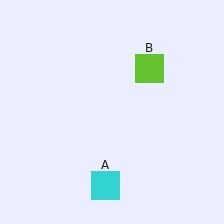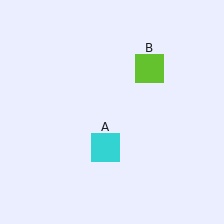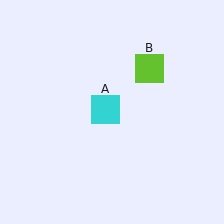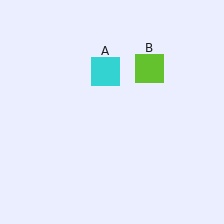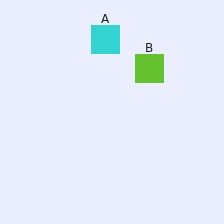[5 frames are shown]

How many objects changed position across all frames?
1 object changed position: cyan square (object A).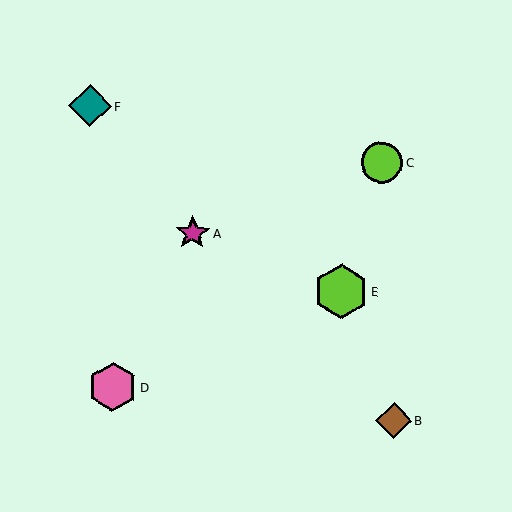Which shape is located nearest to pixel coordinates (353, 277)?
The lime hexagon (labeled E) at (341, 291) is nearest to that location.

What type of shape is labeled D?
Shape D is a pink hexagon.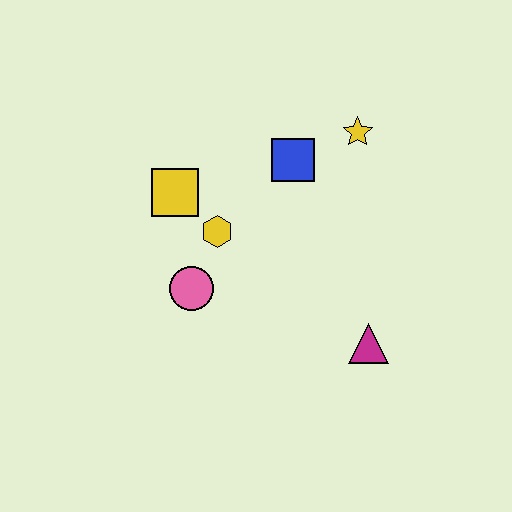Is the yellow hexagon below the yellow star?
Yes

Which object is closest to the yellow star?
The blue square is closest to the yellow star.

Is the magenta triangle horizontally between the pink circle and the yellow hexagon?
No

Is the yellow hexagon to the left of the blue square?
Yes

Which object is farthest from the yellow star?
The pink circle is farthest from the yellow star.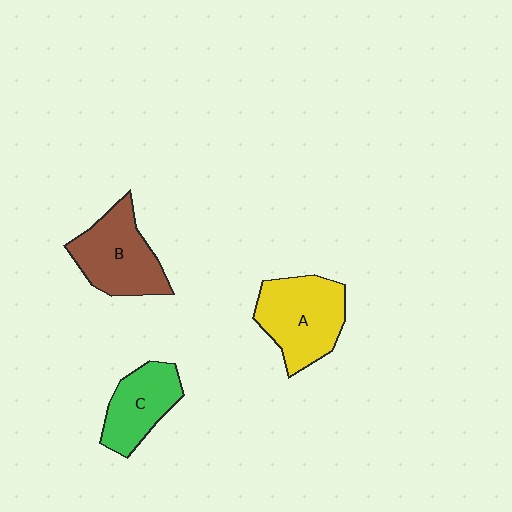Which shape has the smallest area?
Shape C (green).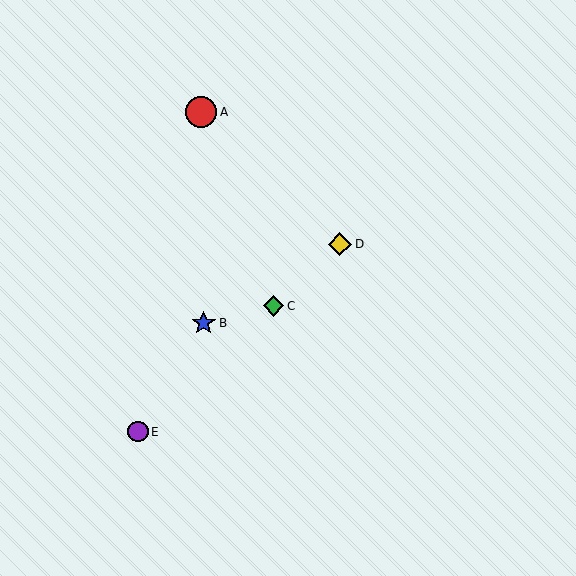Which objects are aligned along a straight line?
Objects C, D, E are aligned along a straight line.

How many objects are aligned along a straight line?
3 objects (C, D, E) are aligned along a straight line.